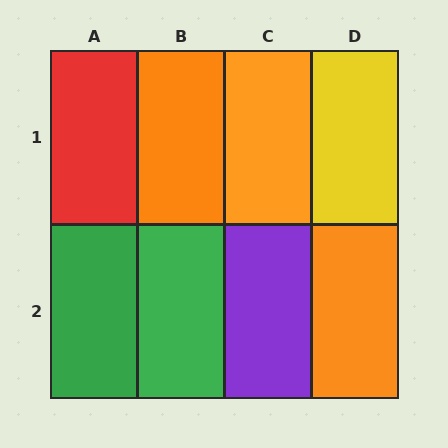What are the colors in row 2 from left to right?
Green, green, purple, orange.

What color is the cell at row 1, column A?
Red.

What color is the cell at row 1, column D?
Yellow.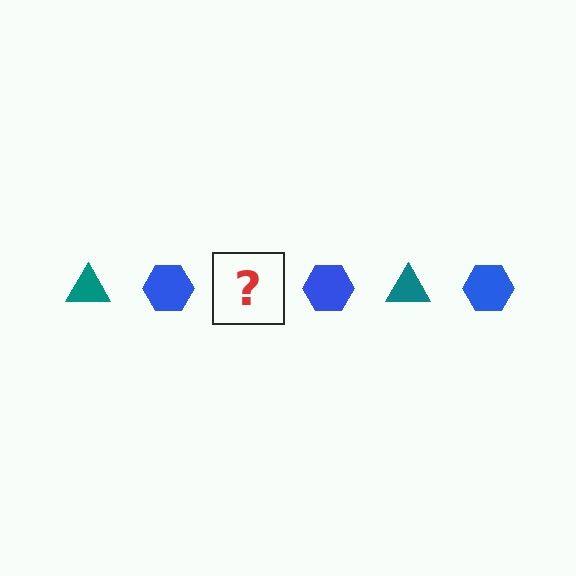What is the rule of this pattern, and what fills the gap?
The rule is that the pattern alternates between teal triangle and blue hexagon. The gap should be filled with a teal triangle.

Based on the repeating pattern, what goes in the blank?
The blank should be a teal triangle.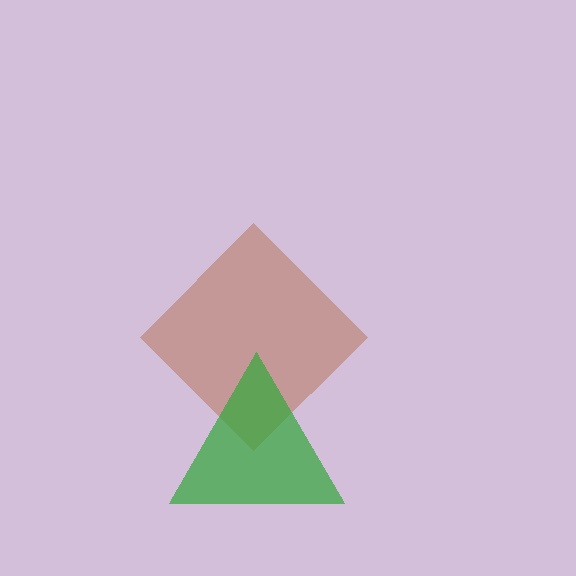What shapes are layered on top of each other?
The layered shapes are: a brown diamond, a green triangle.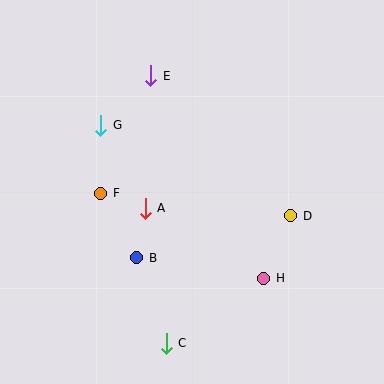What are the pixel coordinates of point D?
Point D is at (291, 216).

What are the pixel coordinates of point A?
Point A is at (145, 208).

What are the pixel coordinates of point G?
Point G is at (101, 125).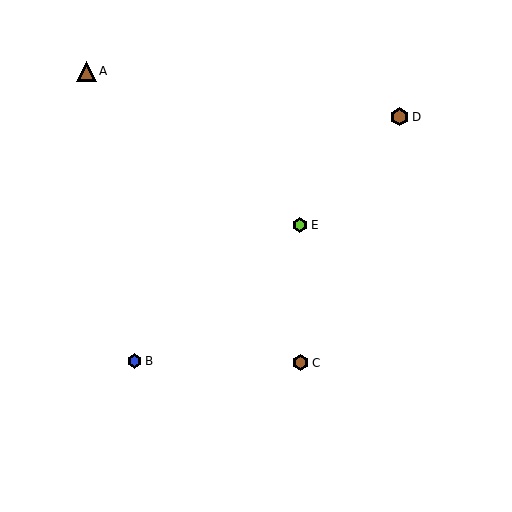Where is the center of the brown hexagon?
The center of the brown hexagon is at (400, 117).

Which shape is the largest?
The brown triangle (labeled A) is the largest.